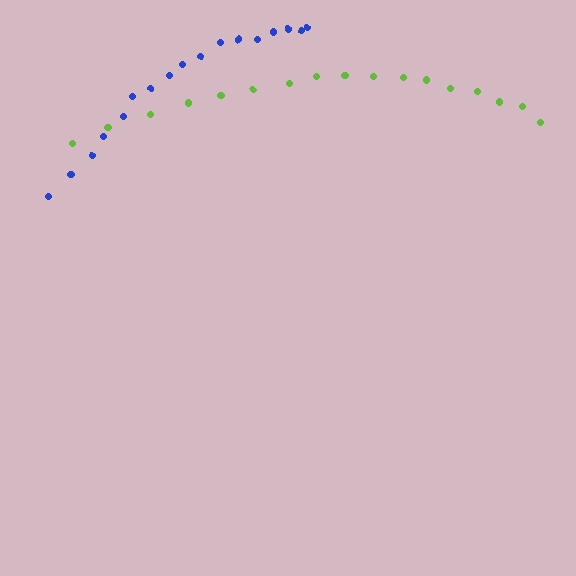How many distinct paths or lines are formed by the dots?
There are 2 distinct paths.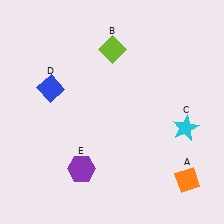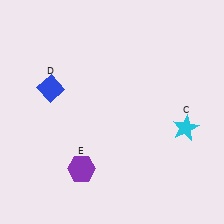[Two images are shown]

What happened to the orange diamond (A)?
The orange diamond (A) was removed in Image 2. It was in the bottom-right area of Image 1.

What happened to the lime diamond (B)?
The lime diamond (B) was removed in Image 2. It was in the top-right area of Image 1.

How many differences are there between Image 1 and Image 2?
There are 2 differences between the two images.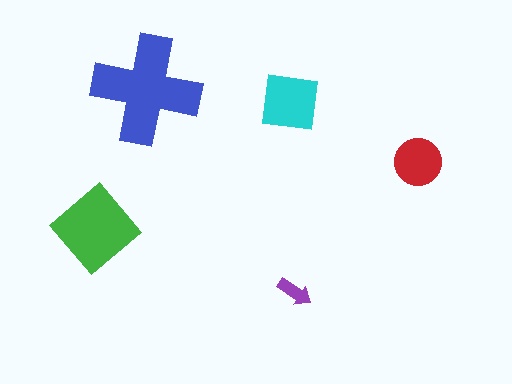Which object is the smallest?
The purple arrow.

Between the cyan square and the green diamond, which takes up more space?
The green diamond.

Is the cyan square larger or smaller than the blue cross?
Smaller.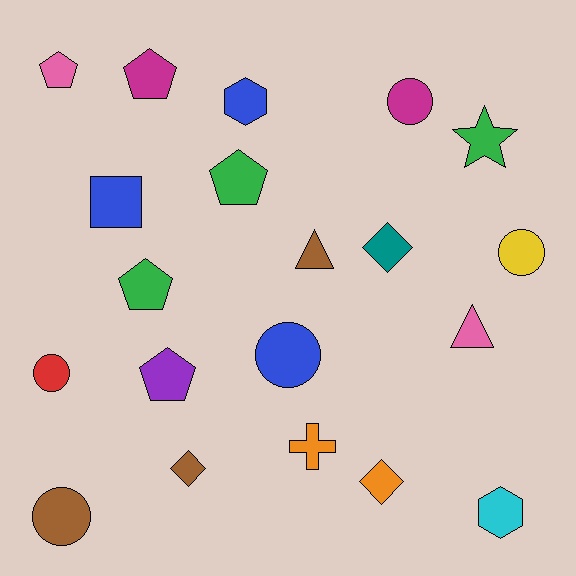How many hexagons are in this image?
There are 2 hexagons.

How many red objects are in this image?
There is 1 red object.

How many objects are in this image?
There are 20 objects.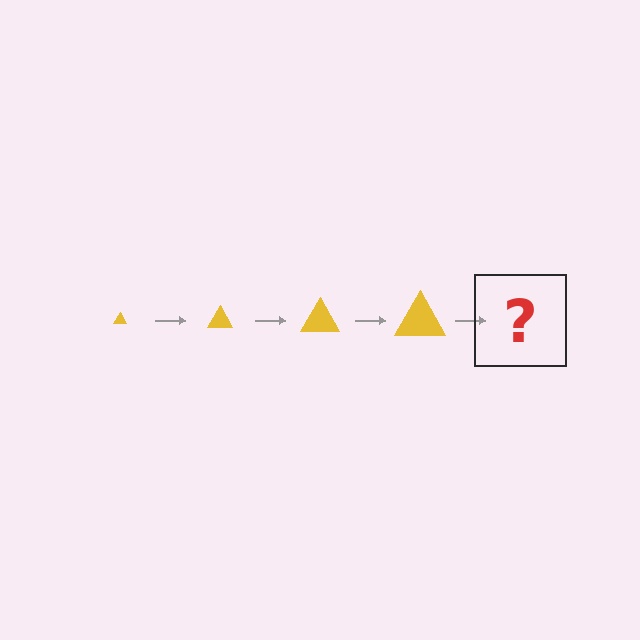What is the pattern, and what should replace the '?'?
The pattern is that the triangle gets progressively larger each step. The '?' should be a yellow triangle, larger than the previous one.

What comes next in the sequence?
The next element should be a yellow triangle, larger than the previous one.